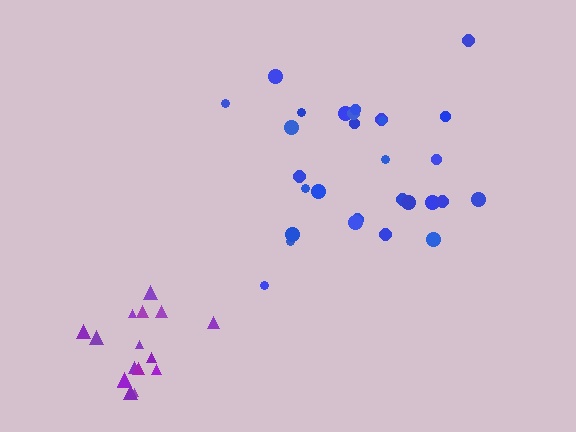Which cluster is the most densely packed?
Purple.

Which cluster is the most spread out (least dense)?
Blue.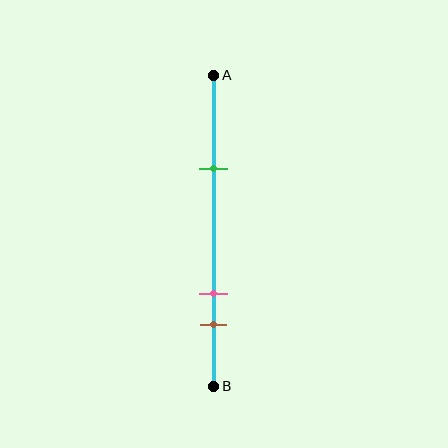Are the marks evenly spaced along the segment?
No, the marks are not evenly spaced.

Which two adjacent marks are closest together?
The pink and brown marks are the closest adjacent pair.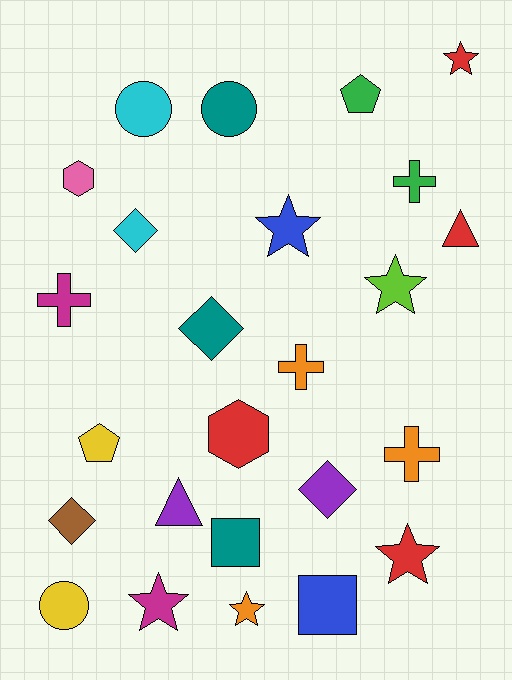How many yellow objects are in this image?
There are 2 yellow objects.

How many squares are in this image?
There are 2 squares.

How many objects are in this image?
There are 25 objects.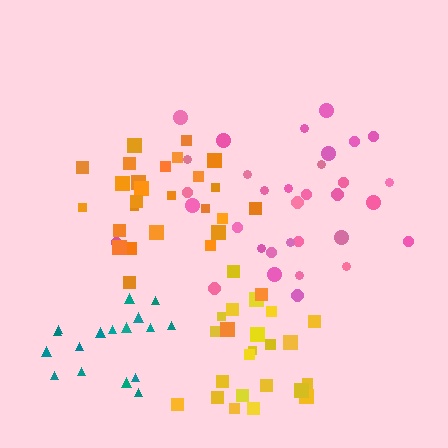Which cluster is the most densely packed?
Teal.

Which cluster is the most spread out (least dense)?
Pink.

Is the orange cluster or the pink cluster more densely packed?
Orange.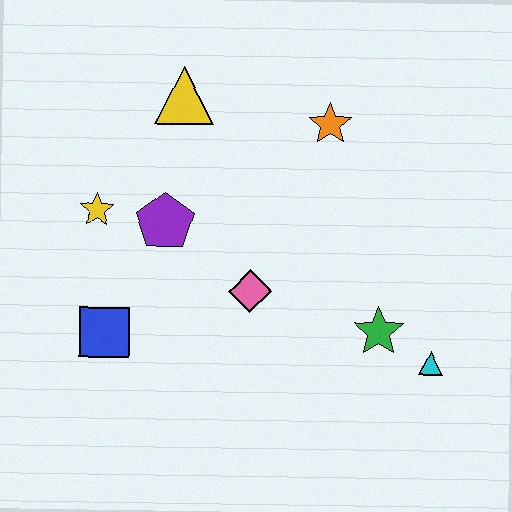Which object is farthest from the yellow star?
The cyan triangle is farthest from the yellow star.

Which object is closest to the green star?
The cyan triangle is closest to the green star.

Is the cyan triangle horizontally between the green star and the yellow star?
No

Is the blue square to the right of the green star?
No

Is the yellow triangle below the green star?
No